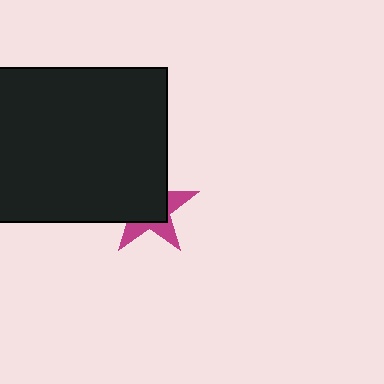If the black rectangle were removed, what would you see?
You would see the complete magenta star.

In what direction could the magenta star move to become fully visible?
The magenta star could move toward the lower-right. That would shift it out from behind the black rectangle entirely.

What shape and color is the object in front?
The object in front is a black rectangle.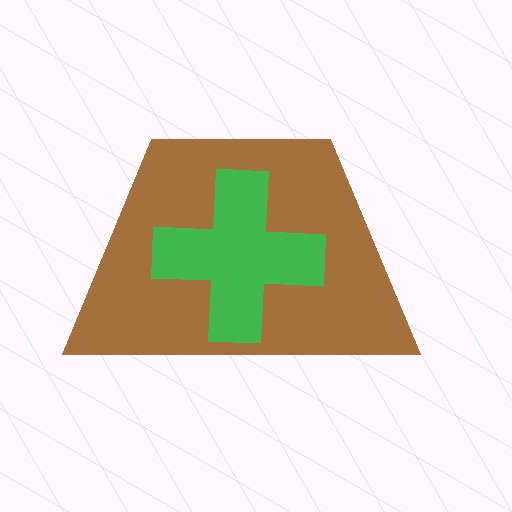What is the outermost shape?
The brown trapezoid.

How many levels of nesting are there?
2.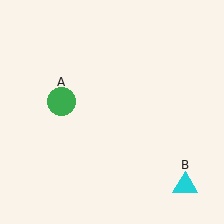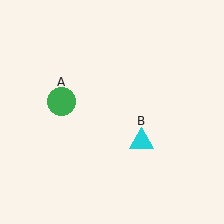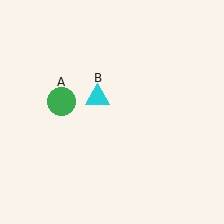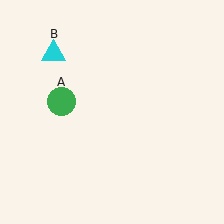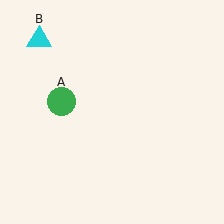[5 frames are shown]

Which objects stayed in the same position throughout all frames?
Green circle (object A) remained stationary.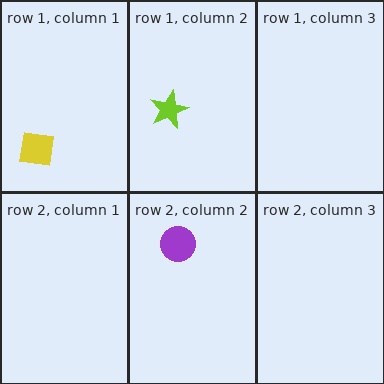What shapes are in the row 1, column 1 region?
The yellow square.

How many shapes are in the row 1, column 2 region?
1.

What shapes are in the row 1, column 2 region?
The lime star.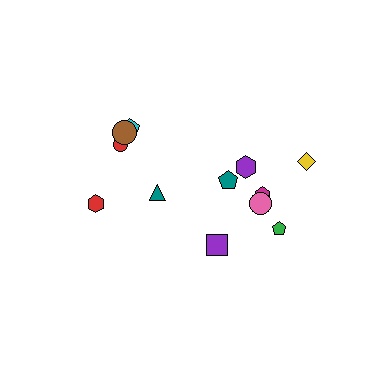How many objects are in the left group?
There are 5 objects.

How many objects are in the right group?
There are 7 objects.